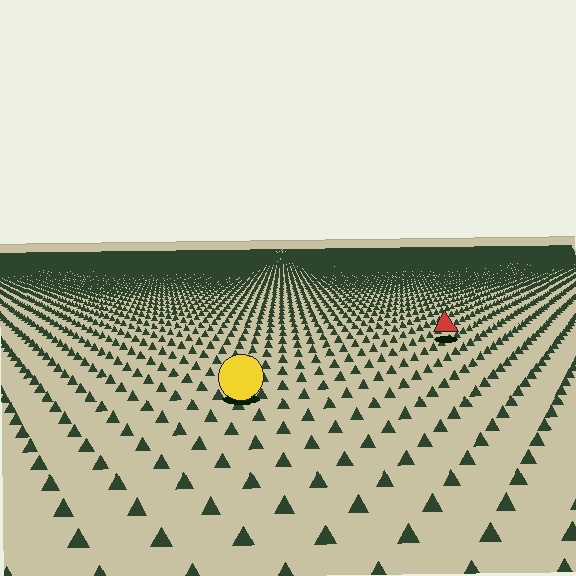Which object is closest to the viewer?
The yellow circle is closest. The texture marks near it are larger and more spread out.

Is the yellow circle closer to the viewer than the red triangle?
Yes. The yellow circle is closer — you can tell from the texture gradient: the ground texture is coarser near it.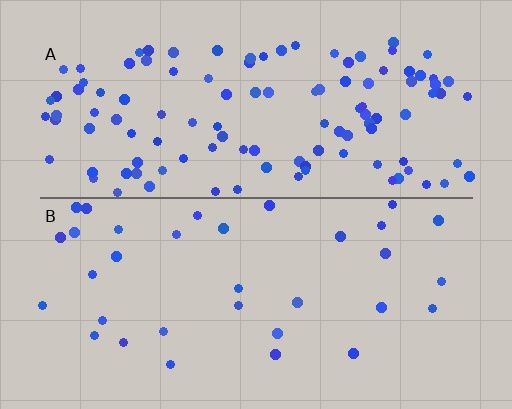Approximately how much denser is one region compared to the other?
Approximately 3.4× — region A over region B.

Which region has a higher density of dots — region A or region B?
A (the top).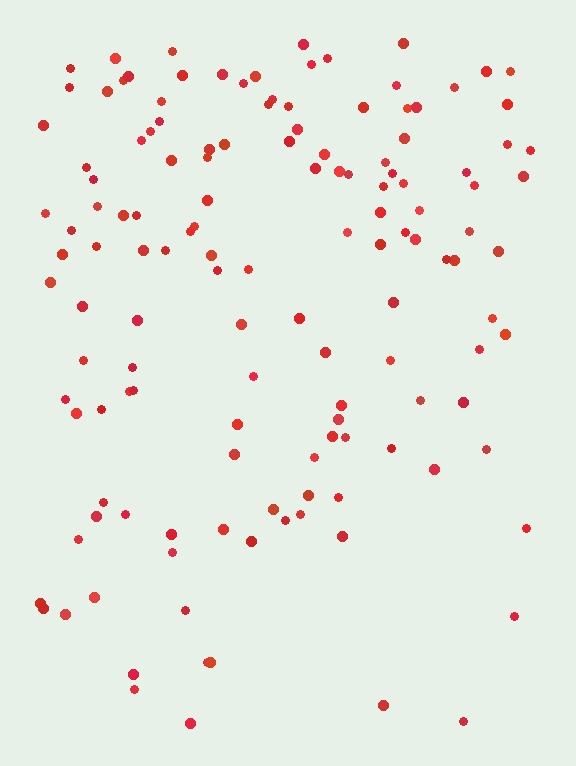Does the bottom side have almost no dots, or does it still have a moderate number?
Still a moderate number, just noticeably fewer than the top.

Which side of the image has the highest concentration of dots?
The top.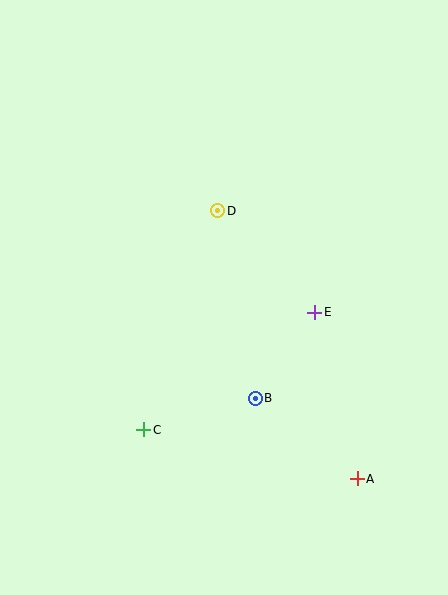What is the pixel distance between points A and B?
The distance between A and B is 130 pixels.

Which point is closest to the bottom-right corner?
Point A is closest to the bottom-right corner.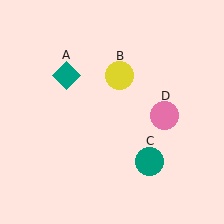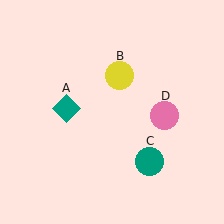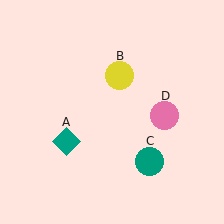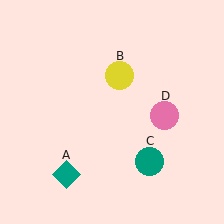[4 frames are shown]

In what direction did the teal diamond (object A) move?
The teal diamond (object A) moved down.